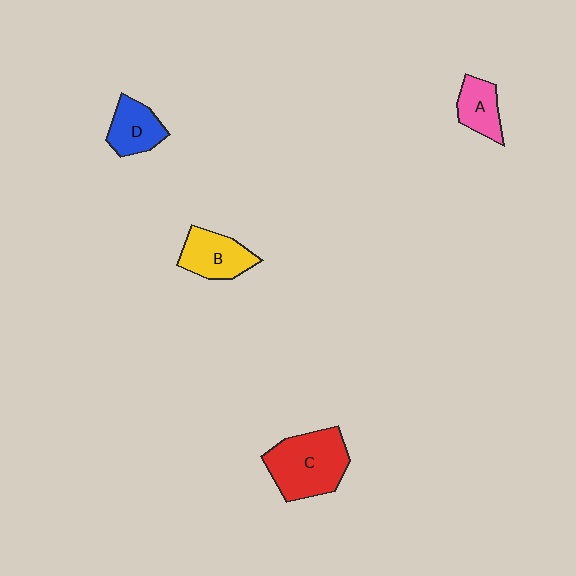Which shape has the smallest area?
Shape A (pink).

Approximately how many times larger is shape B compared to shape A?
Approximately 1.3 times.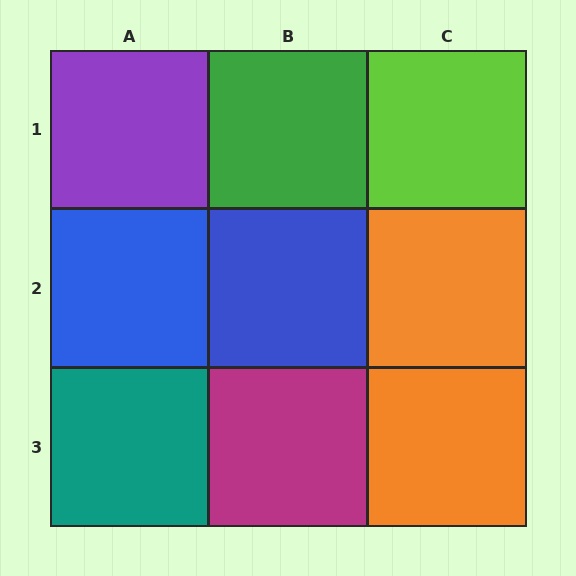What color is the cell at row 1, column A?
Purple.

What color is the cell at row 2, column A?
Blue.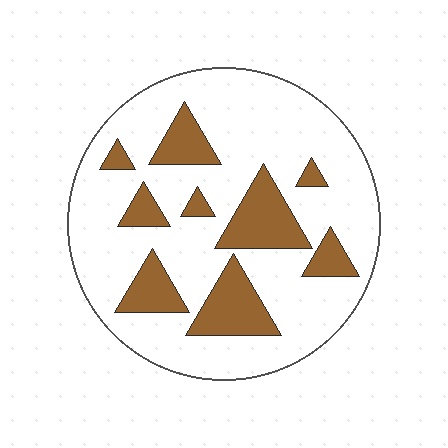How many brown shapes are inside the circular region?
9.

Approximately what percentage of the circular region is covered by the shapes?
Approximately 25%.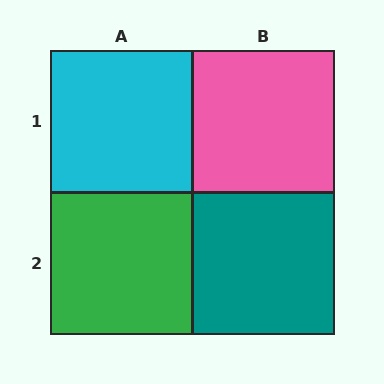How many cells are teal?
1 cell is teal.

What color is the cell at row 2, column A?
Green.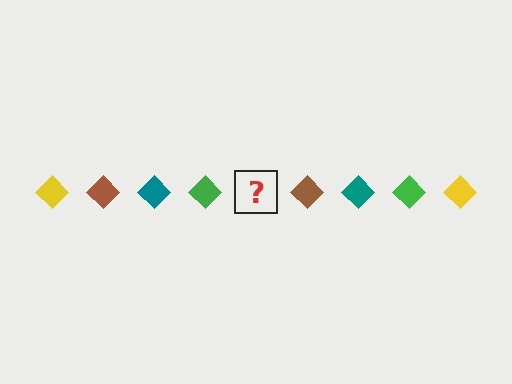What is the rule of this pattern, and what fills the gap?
The rule is that the pattern cycles through yellow, brown, teal, green diamonds. The gap should be filled with a yellow diamond.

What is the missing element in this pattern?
The missing element is a yellow diamond.